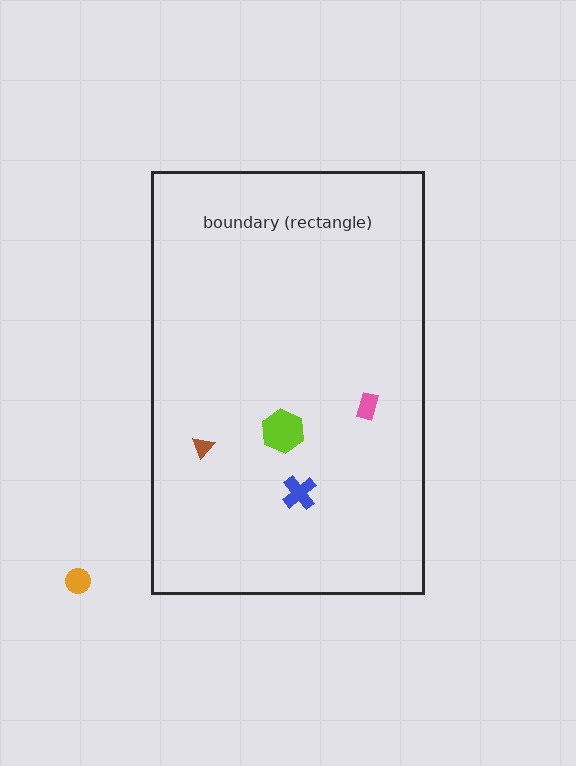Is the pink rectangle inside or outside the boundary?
Inside.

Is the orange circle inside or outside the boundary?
Outside.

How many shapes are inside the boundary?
4 inside, 1 outside.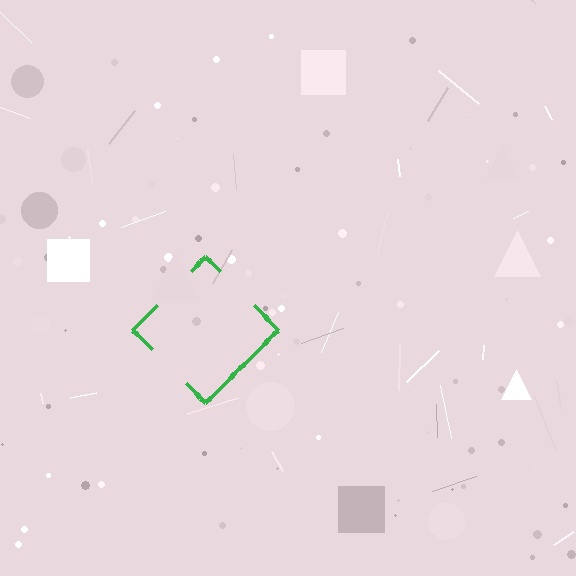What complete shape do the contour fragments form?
The contour fragments form a diamond.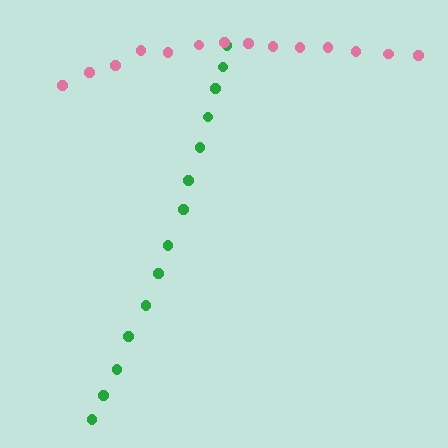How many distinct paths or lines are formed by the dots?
There are 2 distinct paths.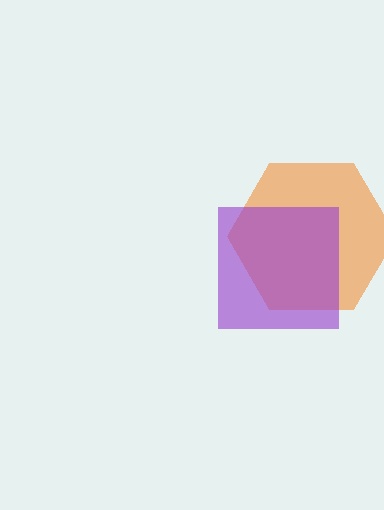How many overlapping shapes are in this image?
There are 2 overlapping shapes in the image.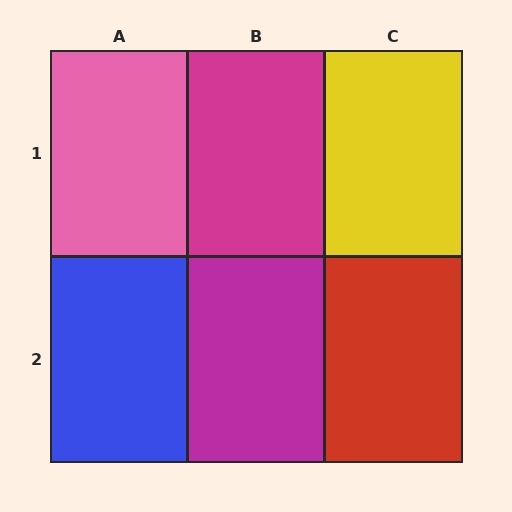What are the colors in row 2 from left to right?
Blue, magenta, red.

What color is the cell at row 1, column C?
Yellow.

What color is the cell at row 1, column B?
Magenta.